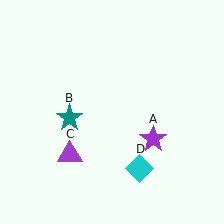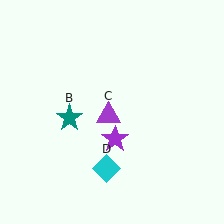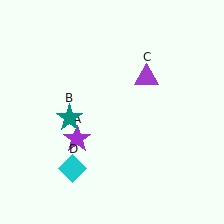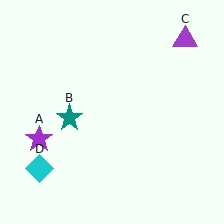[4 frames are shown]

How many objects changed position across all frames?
3 objects changed position: purple star (object A), purple triangle (object C), cyan diamond (object D).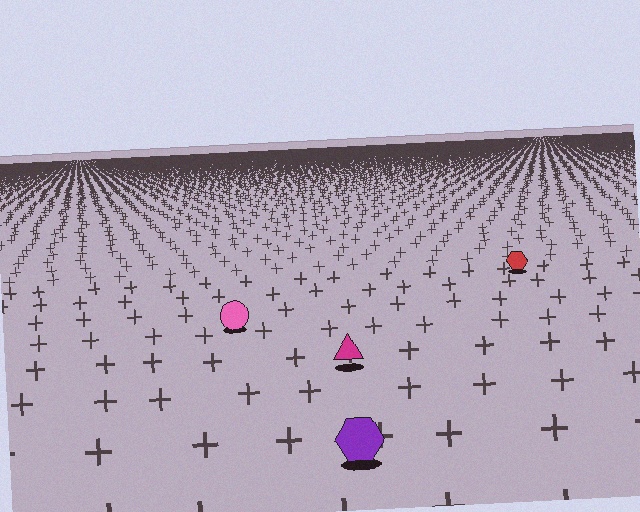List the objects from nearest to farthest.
From nearest to farthest: the purple hexagon, the magenta triangle, the pink circle, the red hexagon.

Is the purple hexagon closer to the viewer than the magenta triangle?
Yes. The purple hexagon is closer — you can tell from the texture gradient: the ground texture is coarser near it.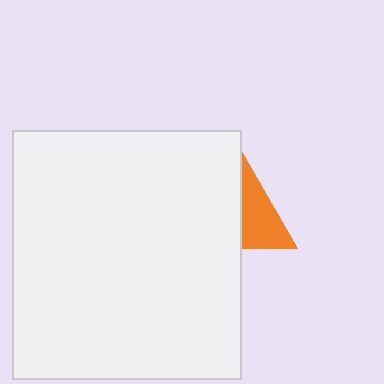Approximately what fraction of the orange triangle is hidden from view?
Roughly 62% of the orange triangle is hidden behind the white rectangle.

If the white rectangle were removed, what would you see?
You would see the complete orange triangle.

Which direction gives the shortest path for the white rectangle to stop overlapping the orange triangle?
Moving left gives the shortest separation.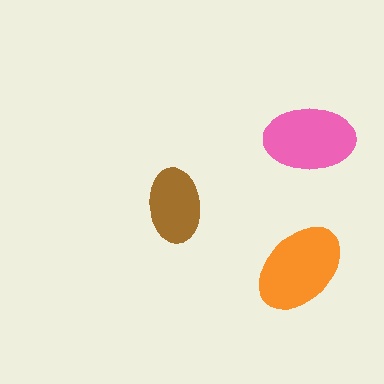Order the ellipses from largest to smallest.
the orange one, the pink one, the brown one.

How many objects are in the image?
There are 3 objects in the image.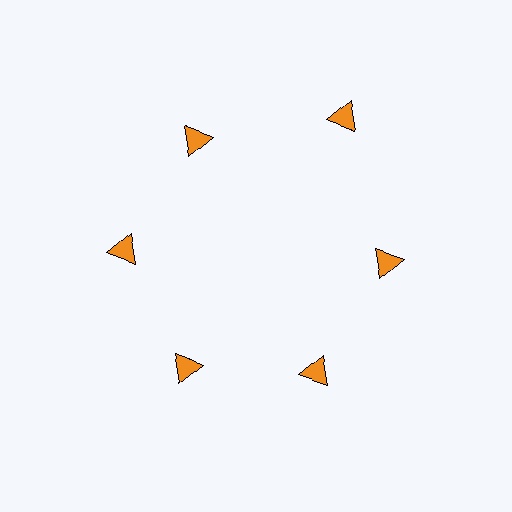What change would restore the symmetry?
The symmetry would be restored by moving it inward, back onto the ring so that all 6 triangles sit at equal angles and equal distance from the center.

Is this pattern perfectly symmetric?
No. The 6 orange triangles are arranged in a ring, but one element near the 1 o'clock position is pushed outward from the center, breaking the 6-fold rotational symmetry.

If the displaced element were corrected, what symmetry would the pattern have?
It would have 6-fold rotational symmetry — the pattern would map onto itself every 60 degrees.